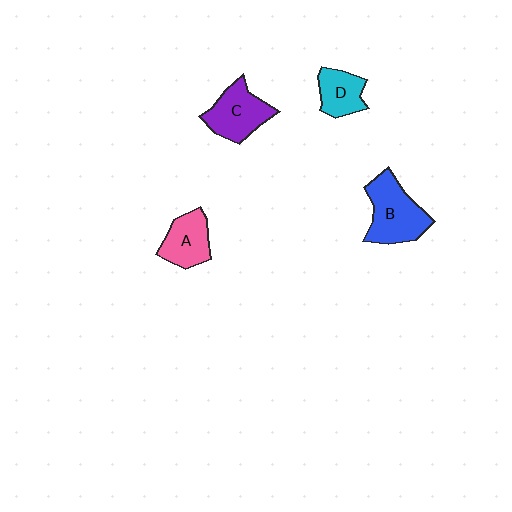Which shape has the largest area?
Shape B (blue).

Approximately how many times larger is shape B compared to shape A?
Approximately 1.5 times.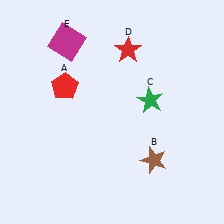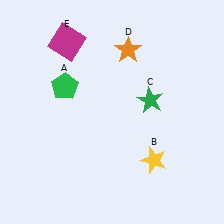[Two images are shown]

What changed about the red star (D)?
In Image 1, D is red. In Image 2, it changed to orange.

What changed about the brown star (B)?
In Image 1, B is brown. In Image 2, it changed to yellow.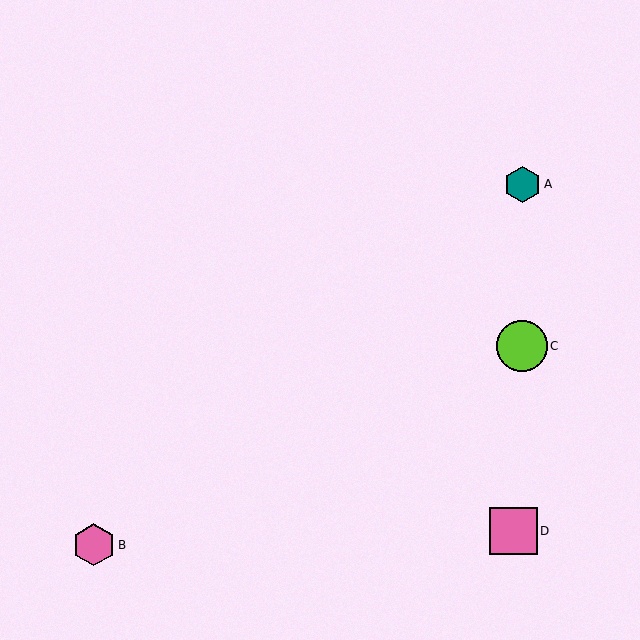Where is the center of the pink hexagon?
The center of the pink hexagon is at (94, 545).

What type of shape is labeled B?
Shape B is a pink hexagon.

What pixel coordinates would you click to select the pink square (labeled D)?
Click at (514, 531) to select the pink square D.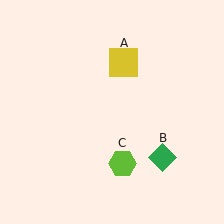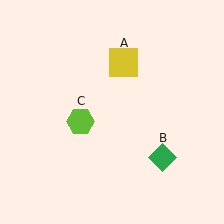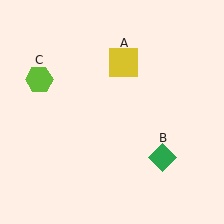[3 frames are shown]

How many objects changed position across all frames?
1 object changed position: lime hexagon (object C).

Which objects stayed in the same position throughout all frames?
Yellow square (object A) and green diamond (object B) remained stationary.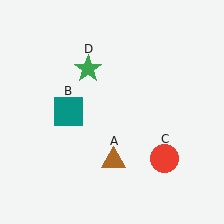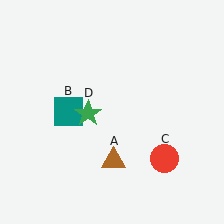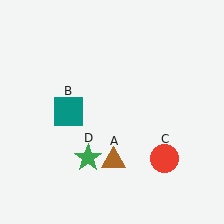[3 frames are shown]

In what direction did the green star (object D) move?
The green star (object D) moved down.